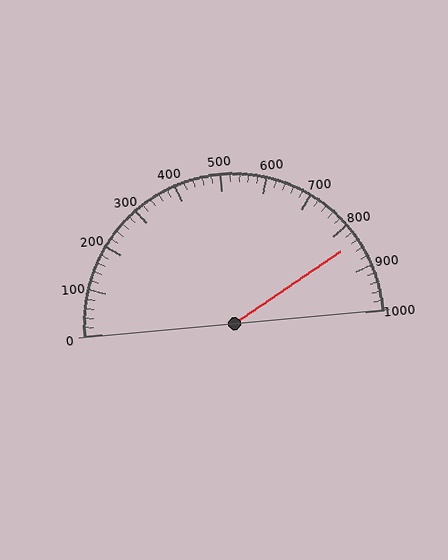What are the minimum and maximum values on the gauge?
The gauge ranges from 0 to 1000.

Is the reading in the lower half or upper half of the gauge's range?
The reading is in the upper half of the range (0 to 1000).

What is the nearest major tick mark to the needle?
The nearest major tick mark is 800.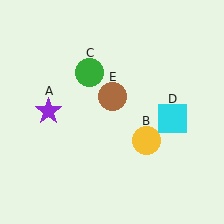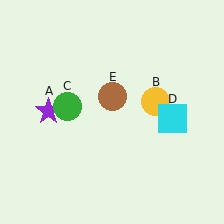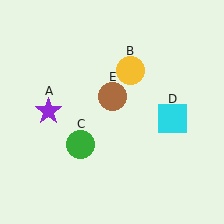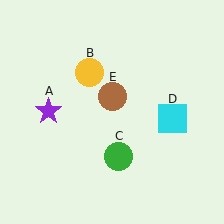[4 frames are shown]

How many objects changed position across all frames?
2 objects changed position: yellow circle (object B), green circle (object C).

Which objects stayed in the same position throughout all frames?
Purple star (object A) and cyan square (object D) and brown circle (object E) remained stationary.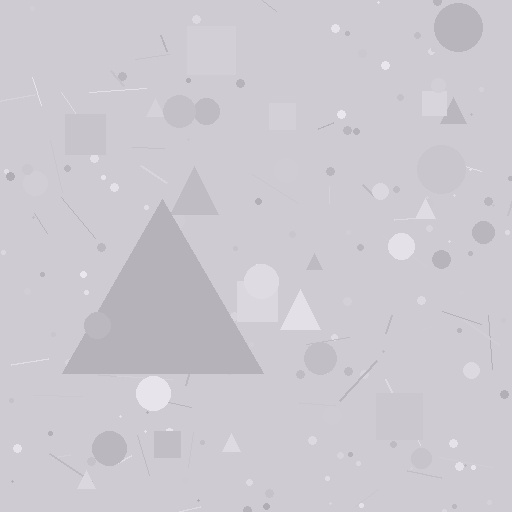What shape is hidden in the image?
A triangle is hidden in the image.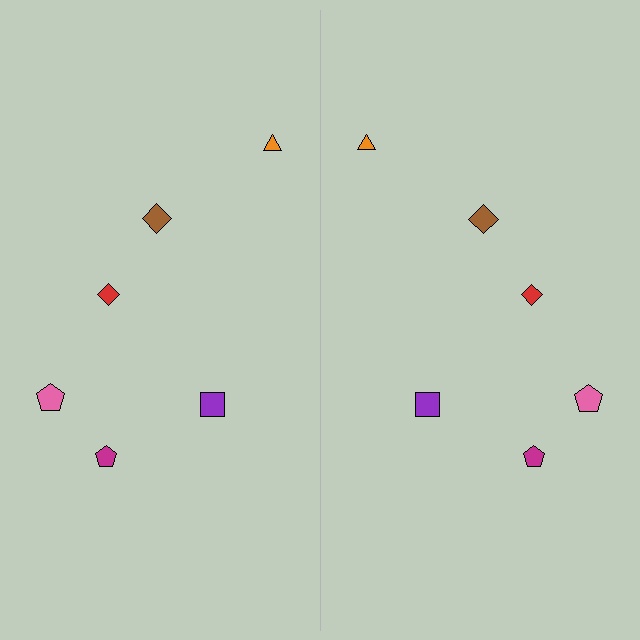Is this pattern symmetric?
Yes, this pattern has bilateral (reflection) symmetry.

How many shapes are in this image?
There are 12 shapes in this image.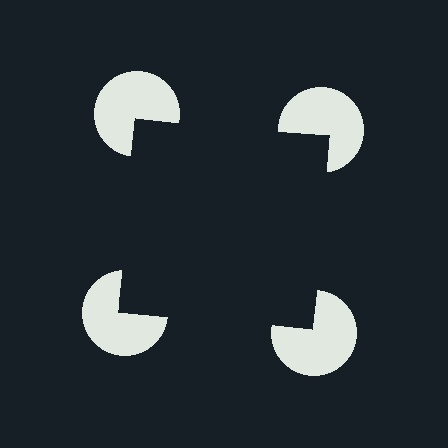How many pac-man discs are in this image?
There are 4 — one at each vertex of the illusory square.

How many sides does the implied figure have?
4 sides.